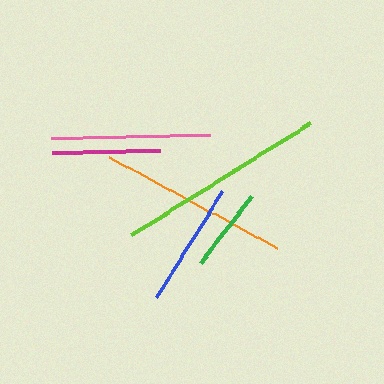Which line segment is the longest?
The lime line is the longest at approximately 212 pixels.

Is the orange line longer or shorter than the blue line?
The orange line is longer than the blue line.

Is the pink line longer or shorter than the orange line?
The orange line is longer than the pink line.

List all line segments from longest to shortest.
From longest to shortest: lime, orange, pink, blue, magenta, green.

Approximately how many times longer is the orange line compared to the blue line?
The orange line is approximately 1.5 times the length of the blue line.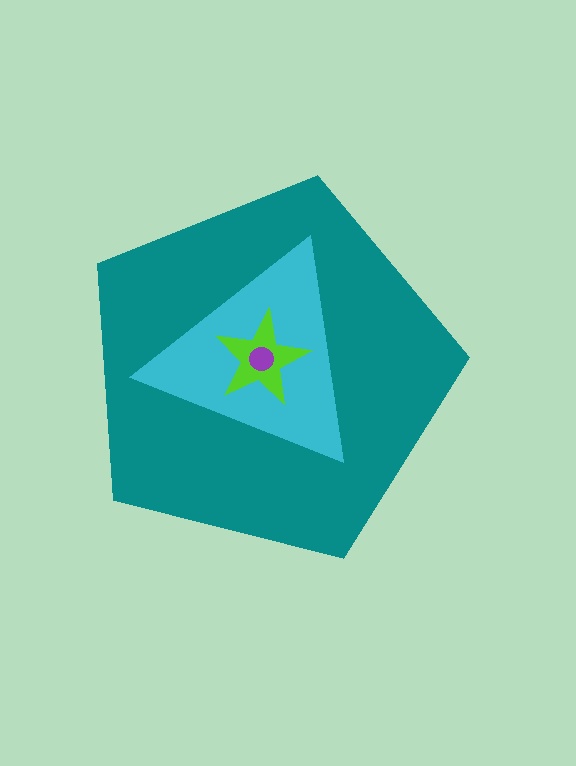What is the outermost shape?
The teal pentagon.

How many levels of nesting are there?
4.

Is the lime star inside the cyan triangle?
Yes.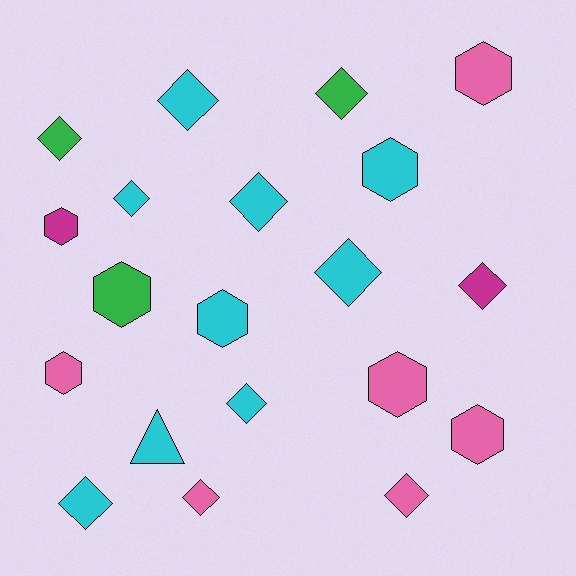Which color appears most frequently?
Cyan, with 9 objects.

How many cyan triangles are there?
There is 1 cyan triangle.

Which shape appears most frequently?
Diamond, with 11 objects.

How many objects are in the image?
There are 20 objects.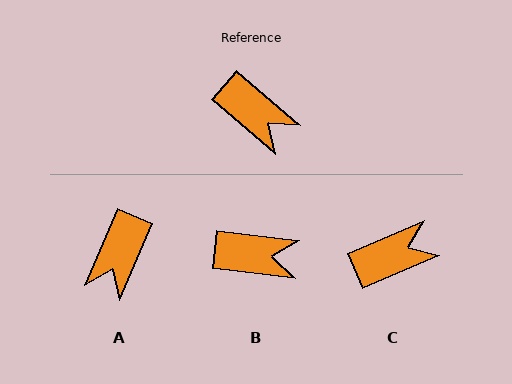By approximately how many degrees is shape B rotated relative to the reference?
Approximately 34 degrees counter-clockwise.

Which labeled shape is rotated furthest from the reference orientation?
A, about 72 degrees away.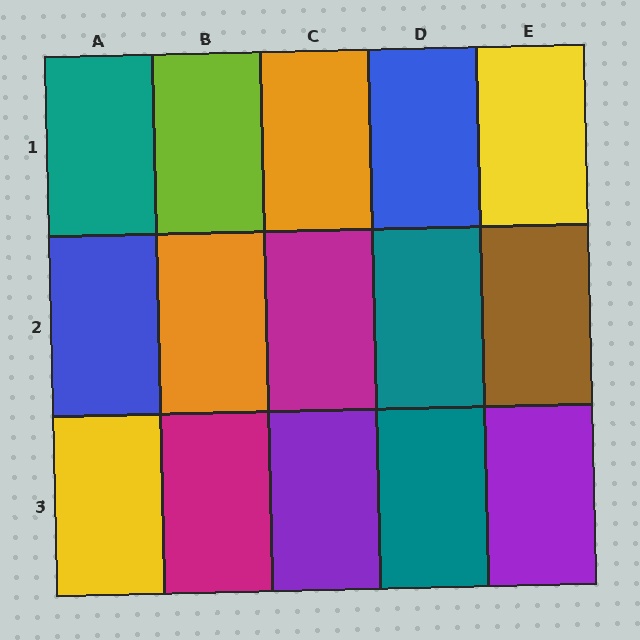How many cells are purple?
2 cells are purple.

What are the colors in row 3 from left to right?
Yellow, magenta, purple, teal, purple.